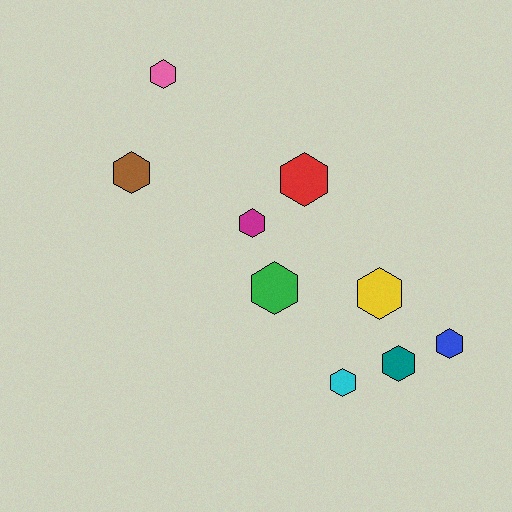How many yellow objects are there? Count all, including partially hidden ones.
There is 1 yellow object.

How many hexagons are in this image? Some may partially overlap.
There are 9 hexagons.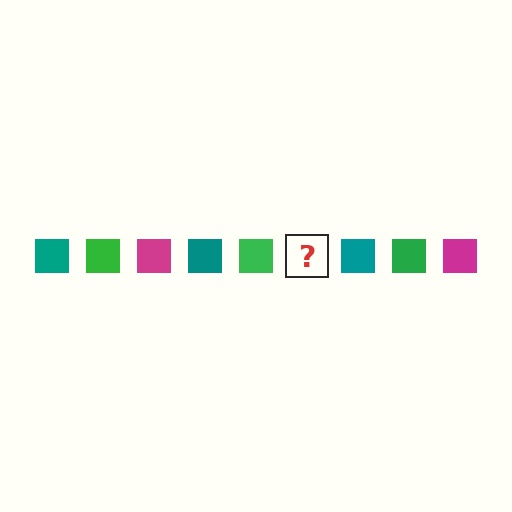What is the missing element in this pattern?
The missing element is a magenta square.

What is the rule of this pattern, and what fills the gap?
The rule is that the pattern cycles through teal, green, magenta squares. The gap should be filled with a magenta square.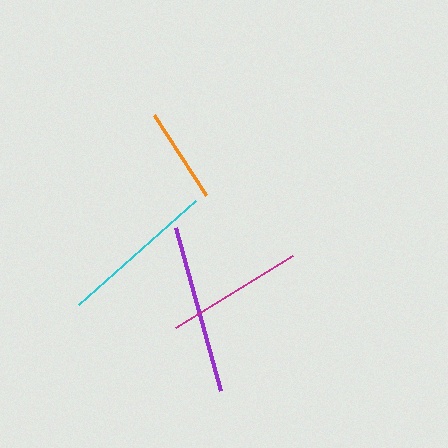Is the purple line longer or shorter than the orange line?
The purple line is longer than the orange line.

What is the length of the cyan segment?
The cyan segment is approximately 156 pixels long.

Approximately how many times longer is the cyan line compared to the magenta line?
The cyan line is approximately 1.1 times the length of the magenta line.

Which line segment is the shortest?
The orange line is the shortest at approximately 95 pixels.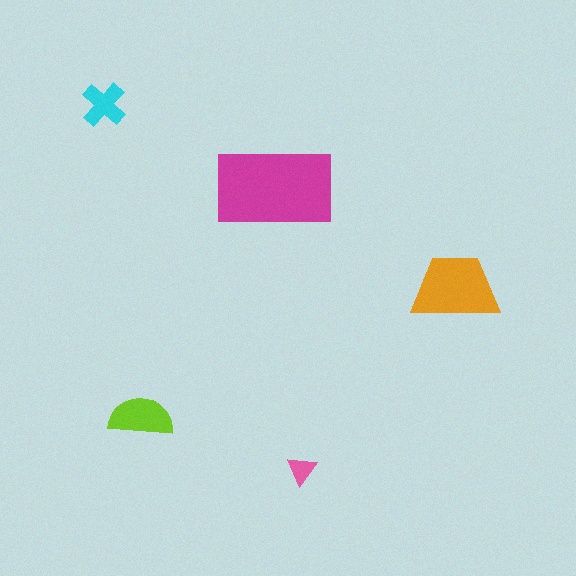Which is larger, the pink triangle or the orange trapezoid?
The orange trapezoid.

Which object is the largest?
The magenta rectangle.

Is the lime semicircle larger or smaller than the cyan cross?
Larger.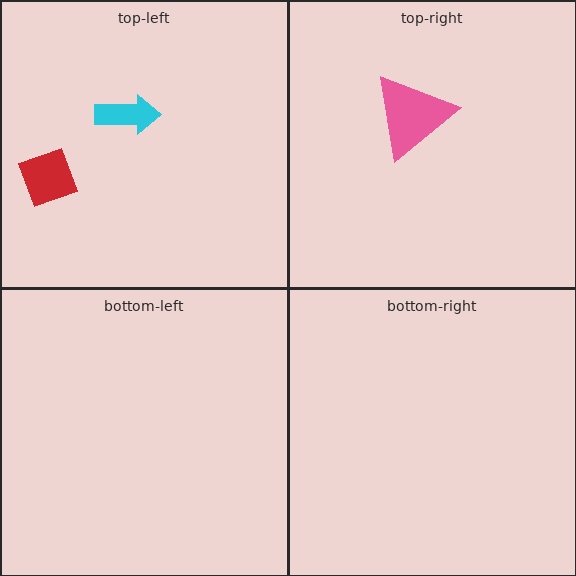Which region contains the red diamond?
The top-left region.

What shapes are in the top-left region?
The cyan arrow, the red diamond.